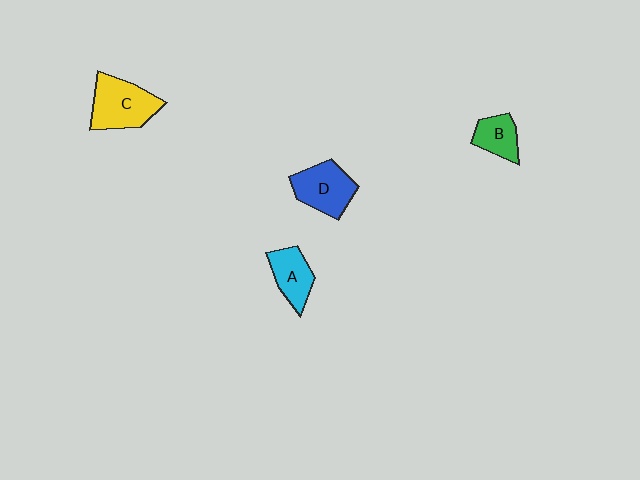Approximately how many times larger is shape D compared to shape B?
Approximately 1.5 times.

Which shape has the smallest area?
Shape B (green).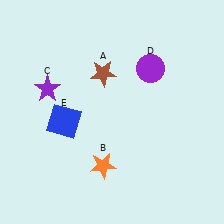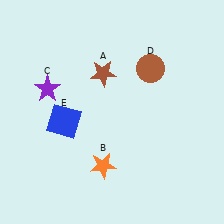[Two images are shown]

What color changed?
The circle (D) changed from purple in Image 1 to brown in Image 2.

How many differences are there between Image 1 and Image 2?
There is 1 difference between the two images.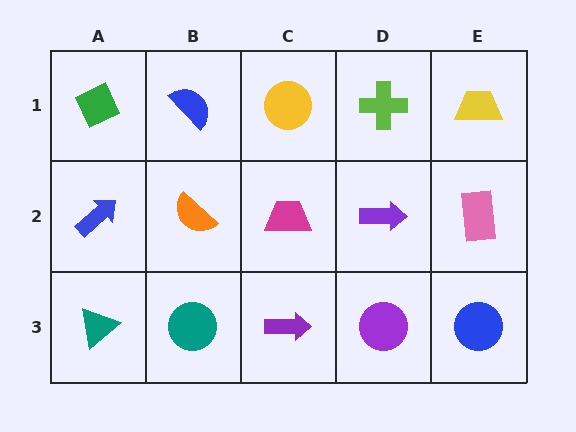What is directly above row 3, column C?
A magenta trapezoid.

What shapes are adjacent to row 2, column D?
A lime cross (row 1, column D), a purple circle (row 3, column D), a magenta trapezoid (row 2, column C), a pink rectangle (row 2, column E).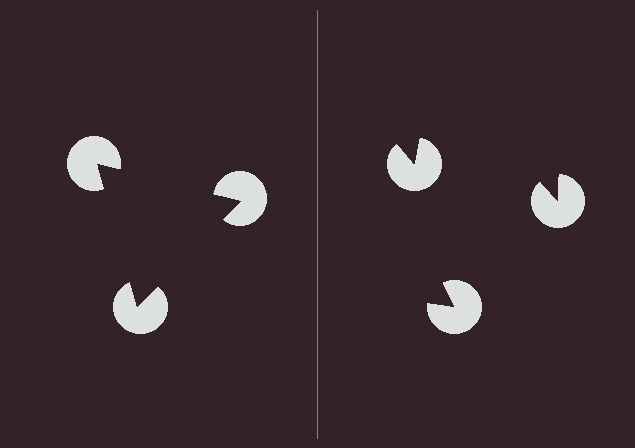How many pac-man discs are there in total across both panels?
6 — 3 on each side.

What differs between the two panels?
The pac-man discs are positioned identically on both sides; only the wedge orientations differ. On the left they align to a triangle; on the right they are misaligned.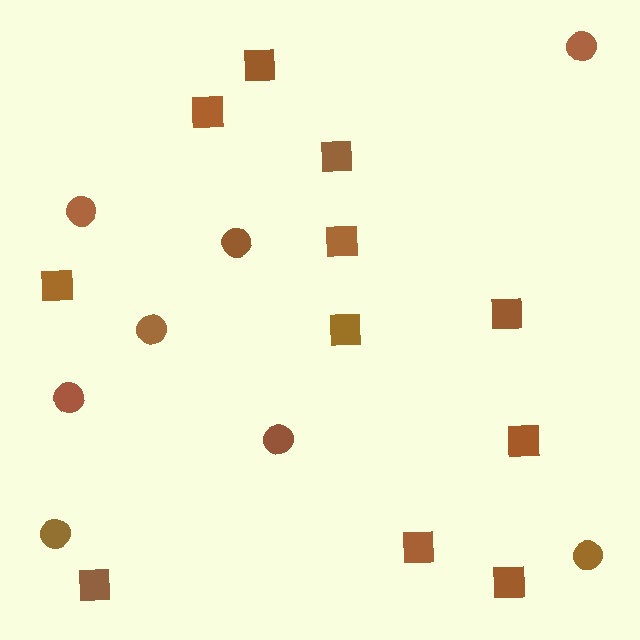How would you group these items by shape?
There are 2 groups: one group of circles (8) and one group of squares (11).